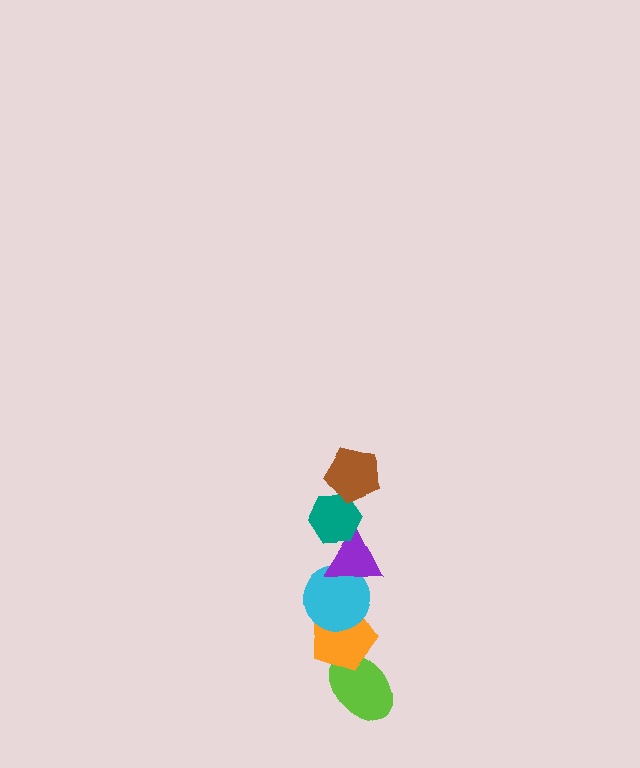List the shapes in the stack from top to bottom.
From top to bottom: the brown pentagon, the teal hexagon, the purple triangle, the cyan circle, the orange pentagon, the lime ellipse.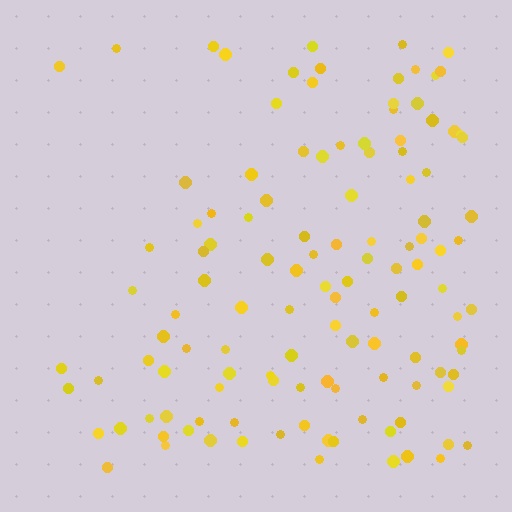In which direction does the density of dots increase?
From left to right, with the right side densest.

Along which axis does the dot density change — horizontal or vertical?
Horizontal.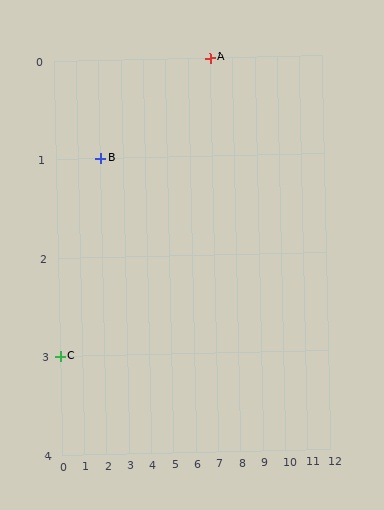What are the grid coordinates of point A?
Point A is at grid coordinates (7, 0).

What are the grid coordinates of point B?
Point B is at grid coordinates (2, 1).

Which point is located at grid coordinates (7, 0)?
Point A is at (7, 0).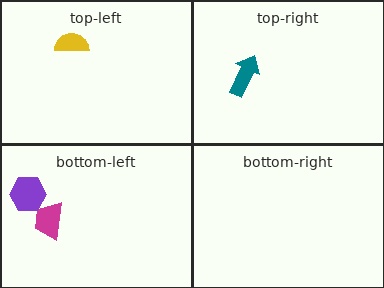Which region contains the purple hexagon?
The bottom-left region.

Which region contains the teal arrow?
The top-right region.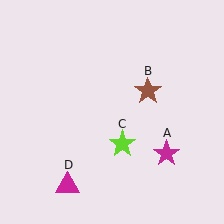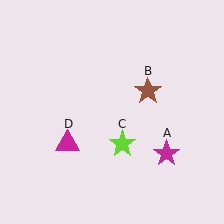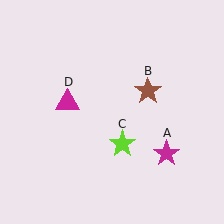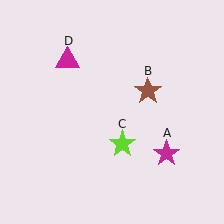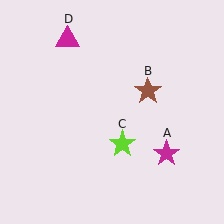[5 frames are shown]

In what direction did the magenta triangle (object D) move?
The magenta triangle (object D) moved up.